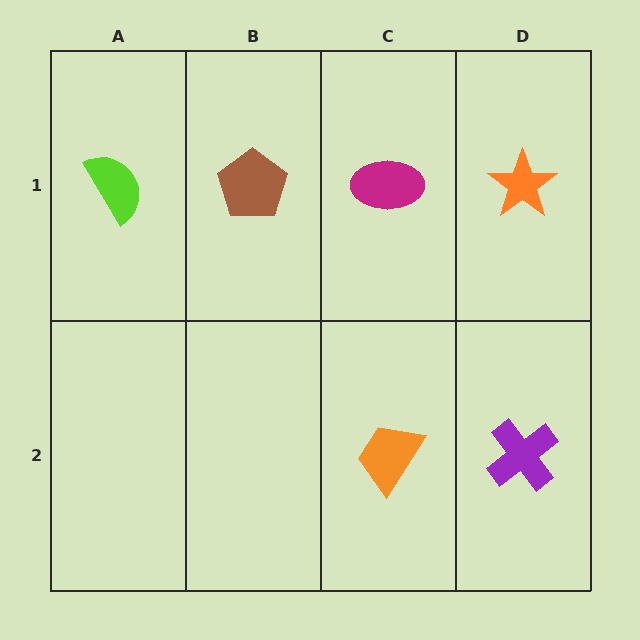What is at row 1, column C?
A magenta ellipse.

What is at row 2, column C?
An orange trapezoid.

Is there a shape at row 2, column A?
No, that cell is empty.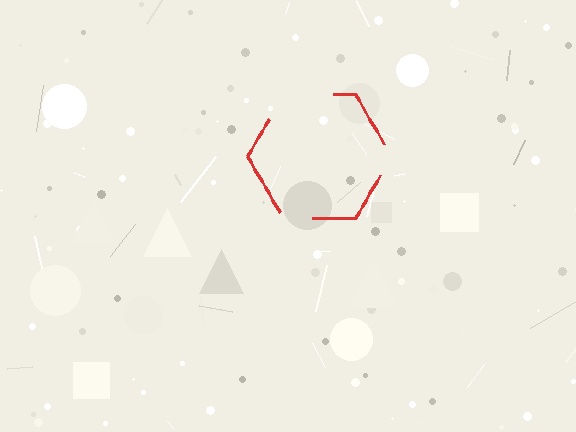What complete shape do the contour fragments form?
The contour fragments form a hexagon.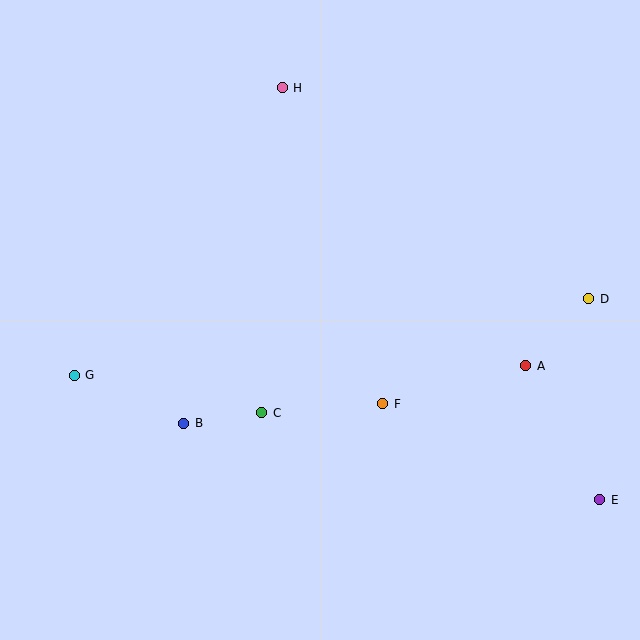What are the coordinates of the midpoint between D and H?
The midpoint between D and H is at (436, 193).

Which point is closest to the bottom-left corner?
Point G is closest to the bottom-left corner.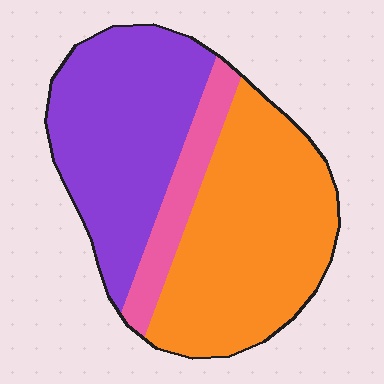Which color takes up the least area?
Pink, at roughly 10%.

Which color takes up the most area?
Orange, at roughly 45%.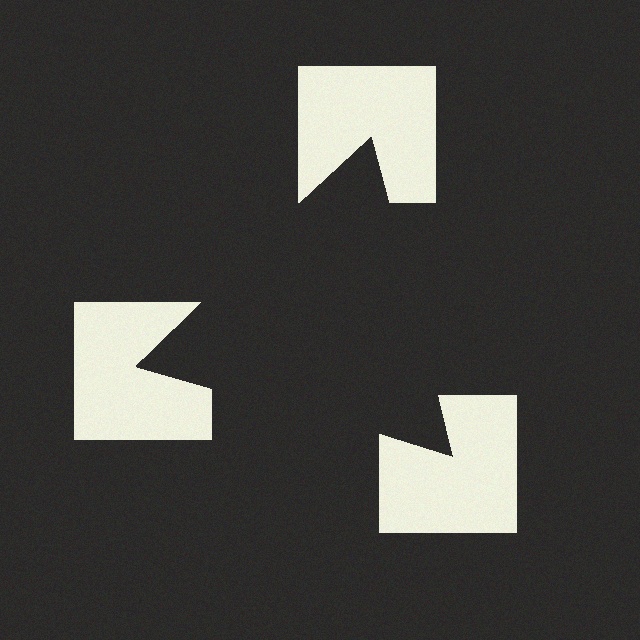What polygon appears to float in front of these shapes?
An illusory triangle — its edges are inferred from the aligned wedge cuts in the notched squares, not physically drawn.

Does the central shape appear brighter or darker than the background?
It typically appears slightly darker than the background, even though no actual brightness change is drawn.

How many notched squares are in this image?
There are 3 — one at each vertex of the illusory triangle.